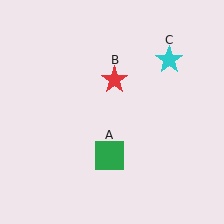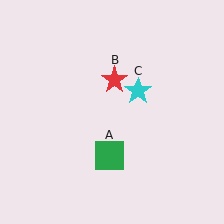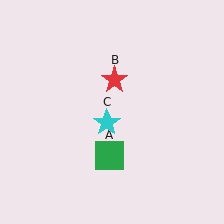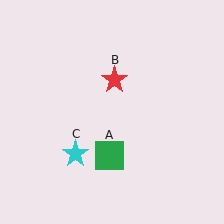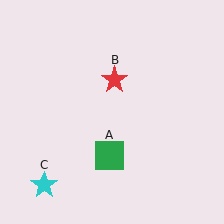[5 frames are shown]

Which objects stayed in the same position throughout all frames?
Green square (object A) and red star (object B) remained stationary.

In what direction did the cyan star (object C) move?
The cyan star (object C) moved down and to the left.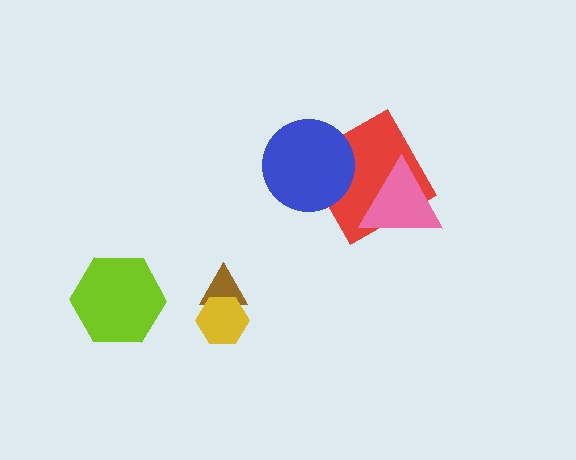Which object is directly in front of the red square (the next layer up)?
The pink triangle is directly in front of the red square.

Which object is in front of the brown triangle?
The yellow hexagon is in front of the brown triangle.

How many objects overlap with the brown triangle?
1 object overlaps with the brown triangle.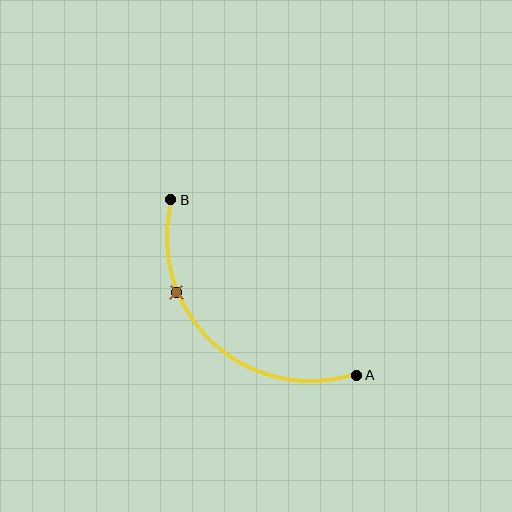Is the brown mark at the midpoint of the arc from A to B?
No. The brown mark lies on the arc but is closer to endpoint B. The arc midpoint would be at the point on the curve equidistant along the arc from both A and B.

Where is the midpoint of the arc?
The arc midpoint is the point on the curve farthest from the straight line joining A and B. It sits below and to the left of that line.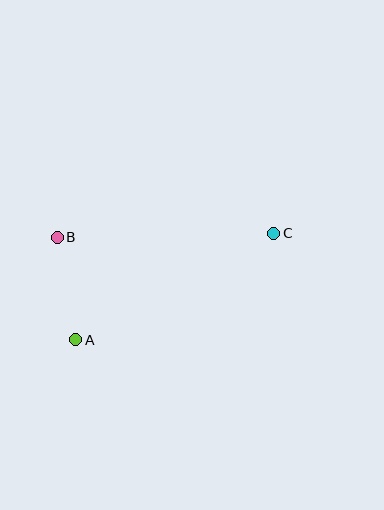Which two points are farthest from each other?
Points A and C are farthest from each other.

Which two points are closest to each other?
Points A and B are closest to each other.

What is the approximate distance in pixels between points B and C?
The distance between B and C is approximately 216 pixels.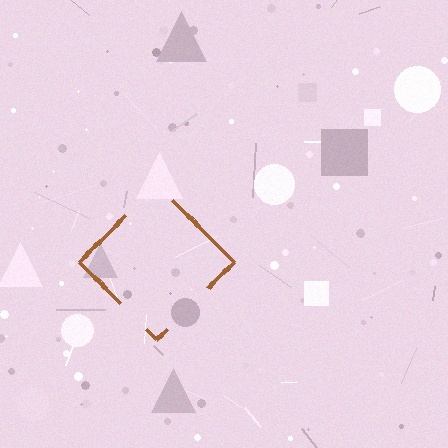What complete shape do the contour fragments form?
The contour fragments form a diamond.